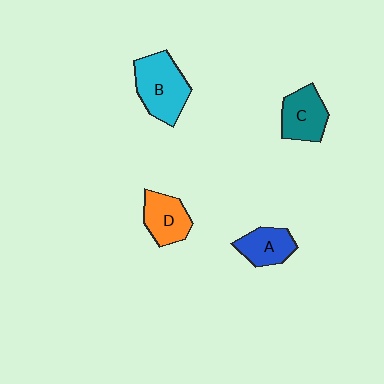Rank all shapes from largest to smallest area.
From largest to smallest: B (cyan), C (teal), D (orange), A (blue).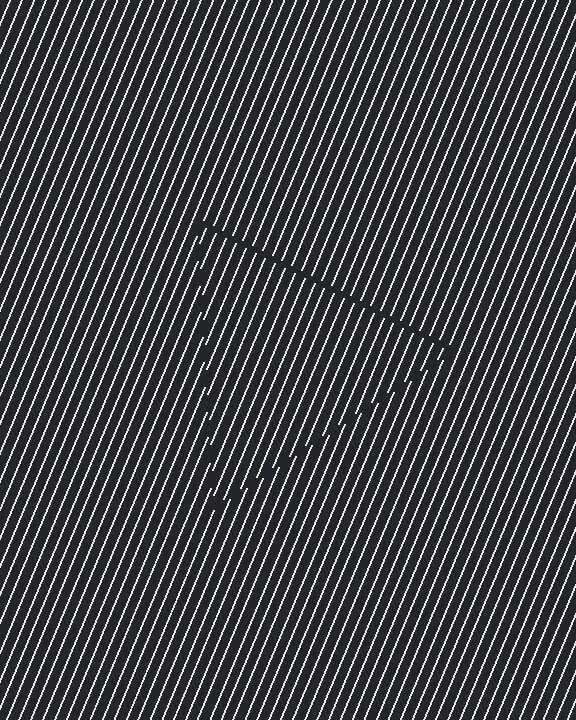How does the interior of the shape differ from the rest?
The interior of the shape contains the same grating, shifted by half a period — the contour is defined by the phase discontinuity where line-ends from the inner and outer gratings abut.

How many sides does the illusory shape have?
3 sides — the line-ends trace a triangle.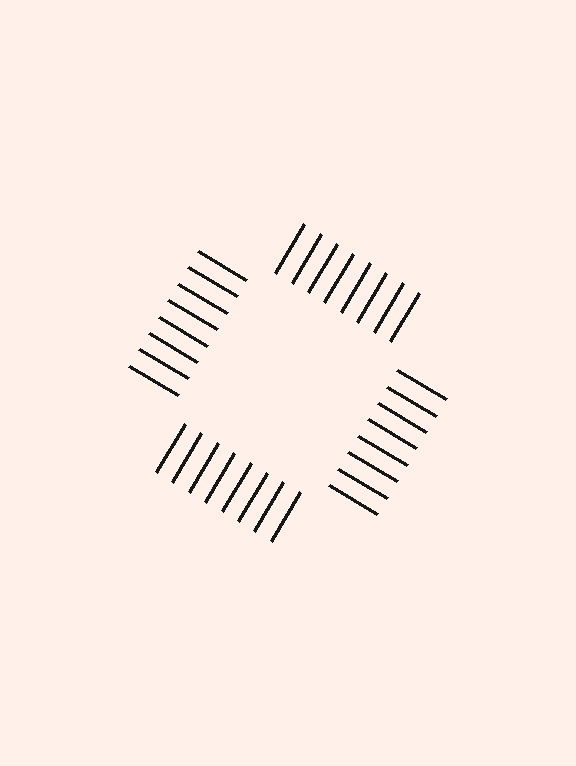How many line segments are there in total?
32 — 8 along each of the 4 edges.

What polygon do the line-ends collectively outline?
An illusory square — the line segments terminate on its edges but no continuous stroke is drawn.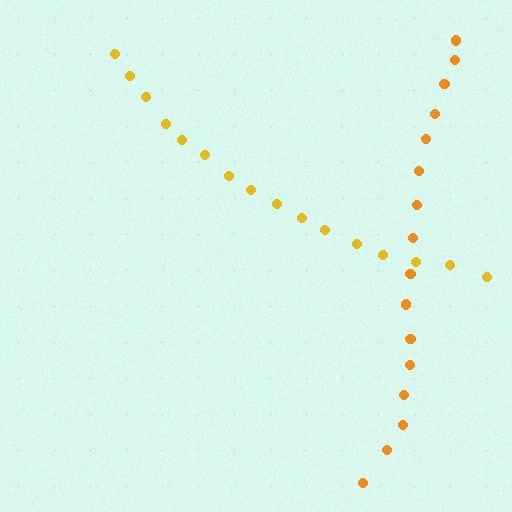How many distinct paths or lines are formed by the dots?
There are 2 distinct paths.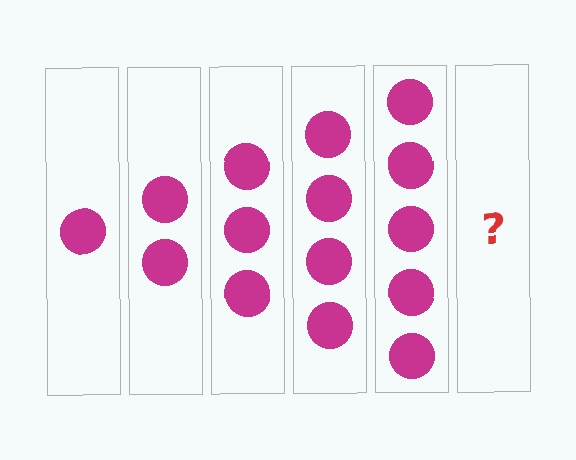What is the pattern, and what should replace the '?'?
The pattern is that each step adds one more circle. The '?' should be 6 circles.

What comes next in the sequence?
The next element should be 6 circles.